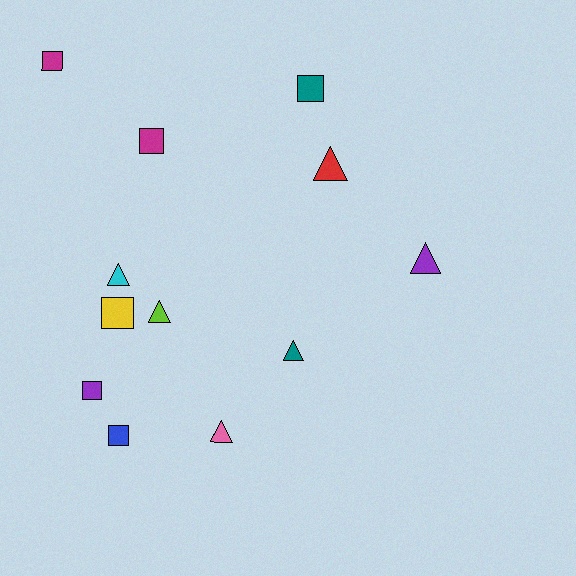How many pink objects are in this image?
There is 1 pink object.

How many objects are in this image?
There are 12 objects.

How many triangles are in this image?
There are 6 triangles.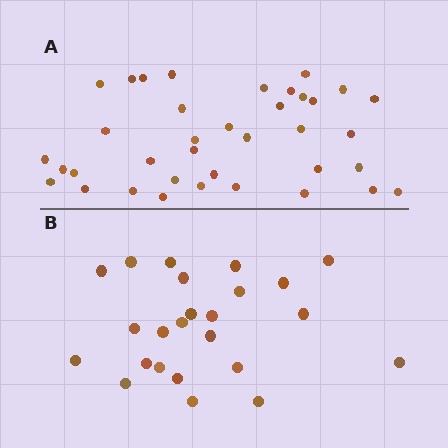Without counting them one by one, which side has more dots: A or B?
Region A (the top region) has more dots.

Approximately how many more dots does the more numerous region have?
Region A has approximately 15 more dots than region B.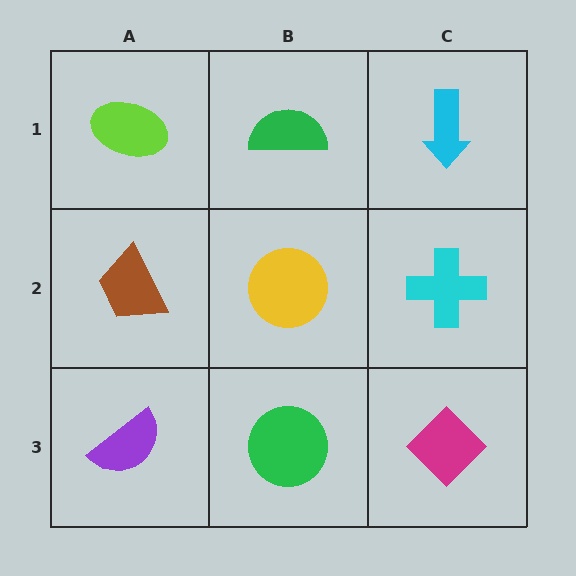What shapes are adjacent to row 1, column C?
A cyan cross (row 2, column C), a green semicircle (row 1, column B).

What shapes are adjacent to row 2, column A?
A lime ellipse (row 1, column A), a purple semicircle (row 3, column A), a yellow circle (row 2, column B).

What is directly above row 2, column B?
A green semicircle.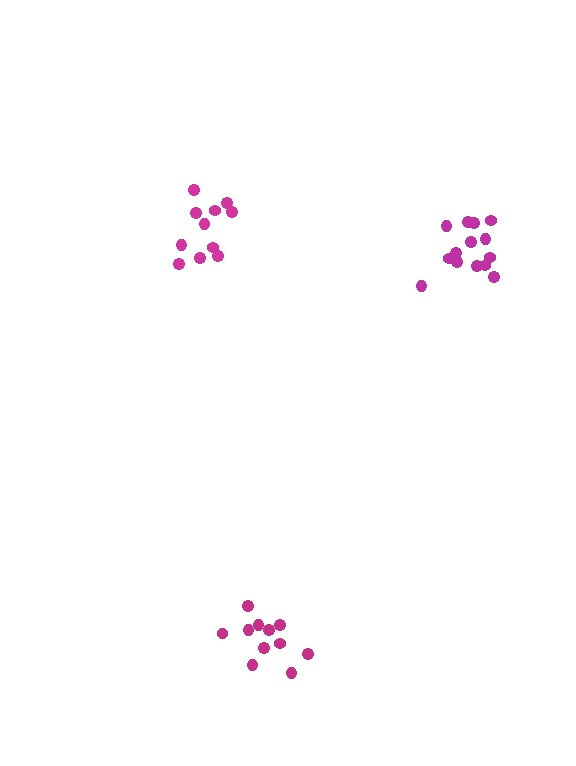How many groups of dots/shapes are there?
There are 3 groups.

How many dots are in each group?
Group 1: 14 dots, Group 2: 11 dots, Group 3: 11 dots (36 total).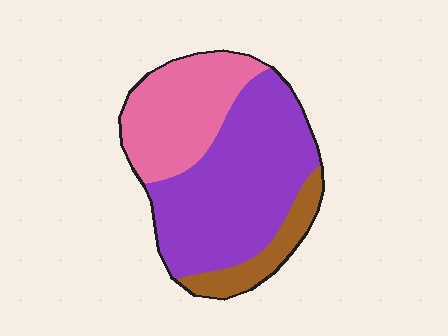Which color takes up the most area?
Purple, at roughly 55%.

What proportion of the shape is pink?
Pink takes up between a quarter and a half of the shape.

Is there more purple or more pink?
Purple.